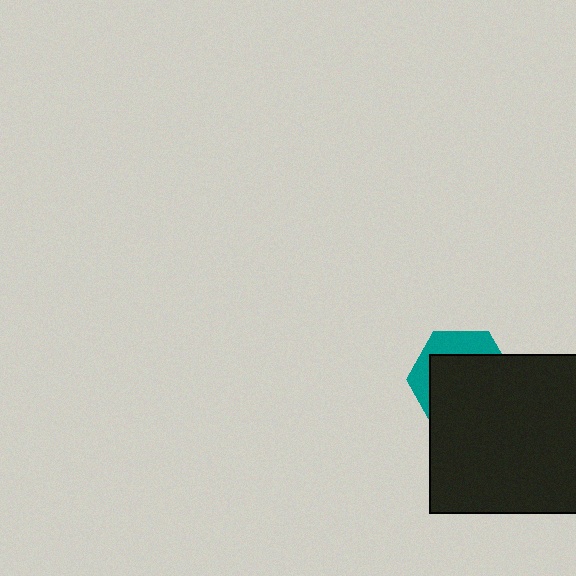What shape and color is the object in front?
The object in front is a black rectangle.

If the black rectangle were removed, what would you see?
You would see the complete teal hexagon.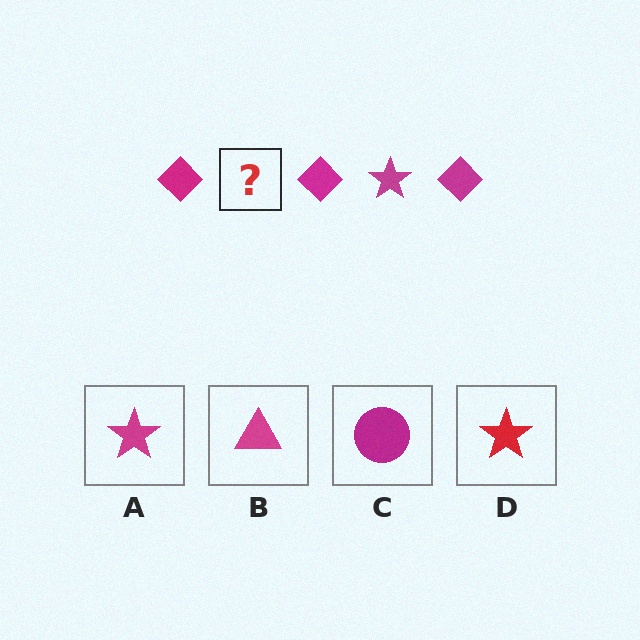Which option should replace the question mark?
Option A.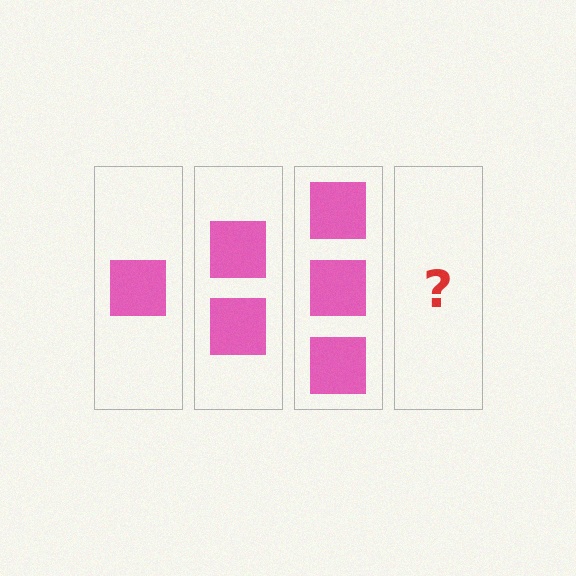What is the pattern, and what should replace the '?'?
The pattern is that each step adds one more square. The '?' should be 4 squares.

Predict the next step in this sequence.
The next step is 4 squares.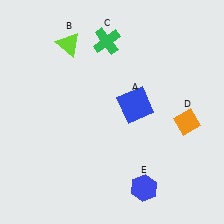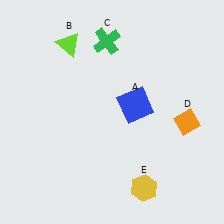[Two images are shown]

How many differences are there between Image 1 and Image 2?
There is 1 difference between the two images.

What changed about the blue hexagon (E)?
In Image 1, E is blue. In Image 2, it changed to yellow.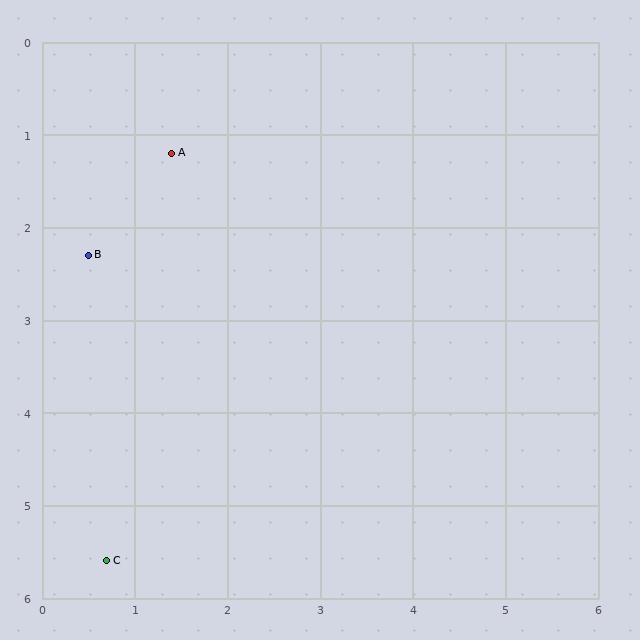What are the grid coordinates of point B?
Point B is at approximately (0.5, 2.3).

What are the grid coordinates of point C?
Point C is at approximately (0.7, 5.6).